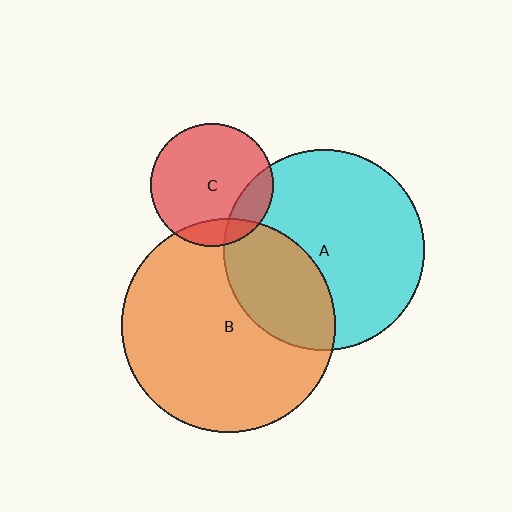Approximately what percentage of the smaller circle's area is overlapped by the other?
Approximately 15%.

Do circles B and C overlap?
Yes.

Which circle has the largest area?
Circle B (orange).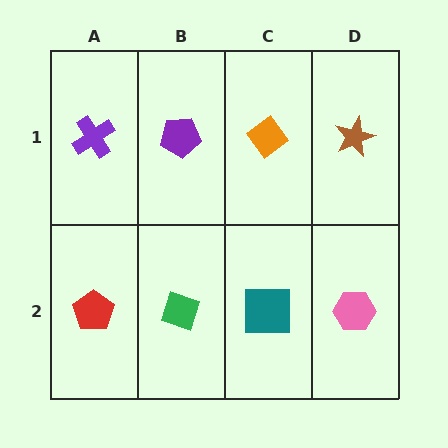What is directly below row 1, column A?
A red pentagon.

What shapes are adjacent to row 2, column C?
An orange diamond (row 1, column C), a green diamond (row 2, column B), a pink hexagon (row 2, column D).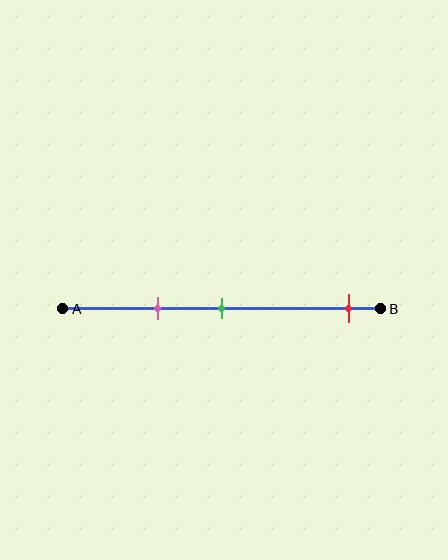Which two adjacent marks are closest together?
The pink and green marks are the closest adjacent pair.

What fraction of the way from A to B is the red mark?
The red mark is approximately 90% (0.9) of the way from A to B.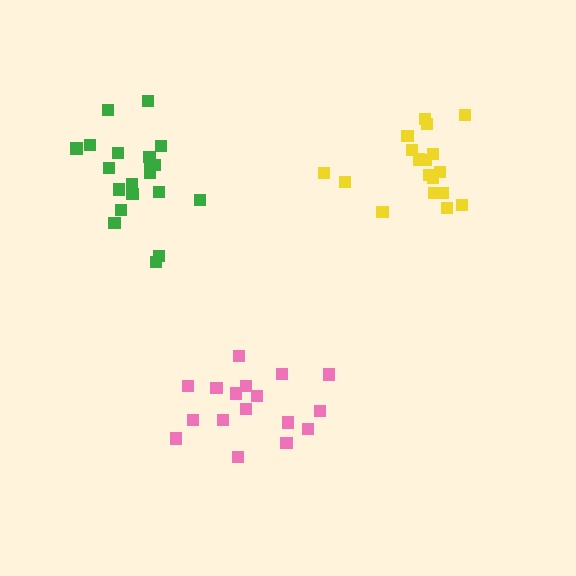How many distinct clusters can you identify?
There are 3 distinct clusters.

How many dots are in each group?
Group 1: 18 dots, Group 2: 17 dots, Group 3: 20 dots (55 total).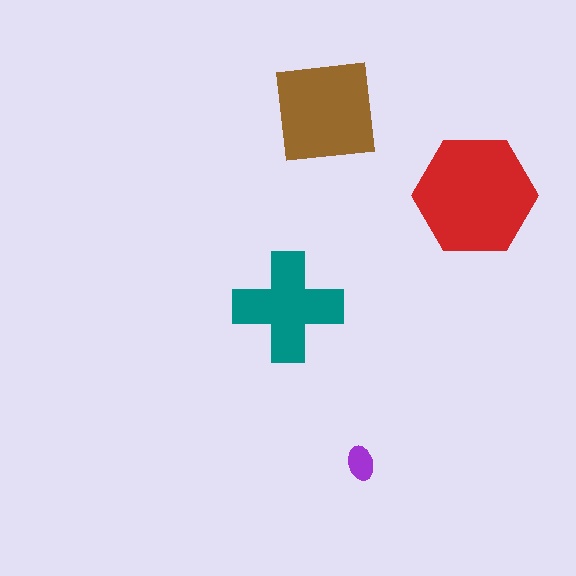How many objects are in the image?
There are 4 objects in the image.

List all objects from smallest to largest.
The purple ellipse, the teal cross, the brown square, the red hexagon.